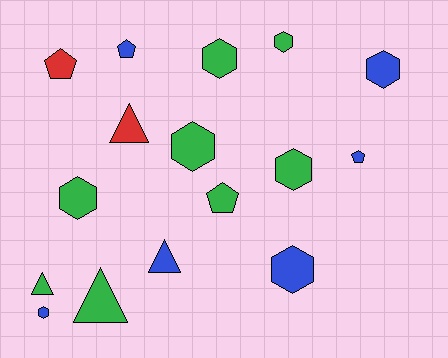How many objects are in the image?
There are 16 objects.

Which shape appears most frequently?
Hexagon, with 8 objects.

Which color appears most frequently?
Green, with 8 objects.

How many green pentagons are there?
There is 1 green pentagon.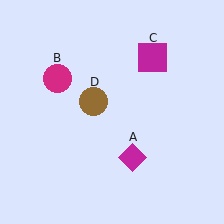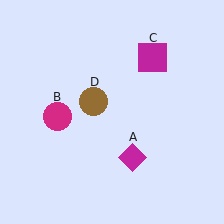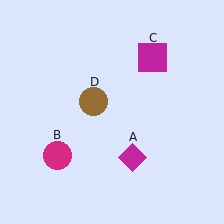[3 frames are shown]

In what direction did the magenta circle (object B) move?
The magenta circle (object B) moved down.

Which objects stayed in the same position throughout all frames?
Magenta diamond (object A) and magenta square (object C) and brown circle (object D) remained stationary.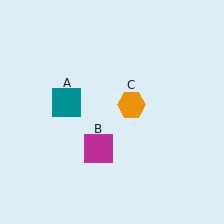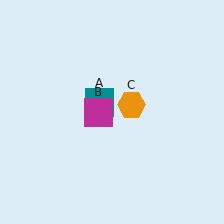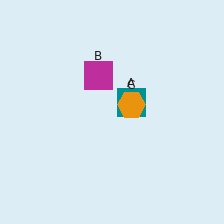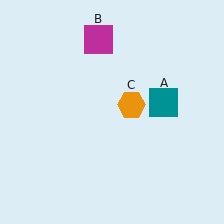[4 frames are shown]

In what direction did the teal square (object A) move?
The teal square (object A) moved right.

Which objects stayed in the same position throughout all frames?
Orange hexagon (object C) remained stationary.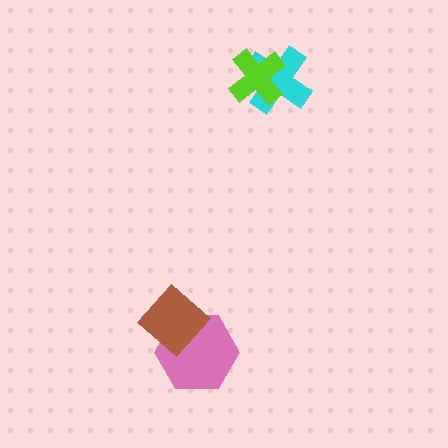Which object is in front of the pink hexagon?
The brown diamond is in front of the pink hexagon.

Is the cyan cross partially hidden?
Yes, it is partially covered by another shape.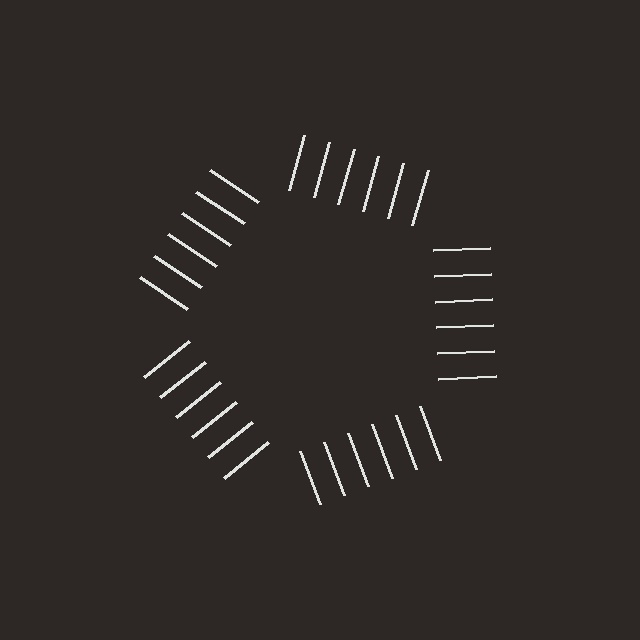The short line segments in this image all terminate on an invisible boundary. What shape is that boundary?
An illusory pentagon — the line segments terminate on its edges but no continuous stroke is drawn.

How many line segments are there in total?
30 — 6 along each of the 5 edges.